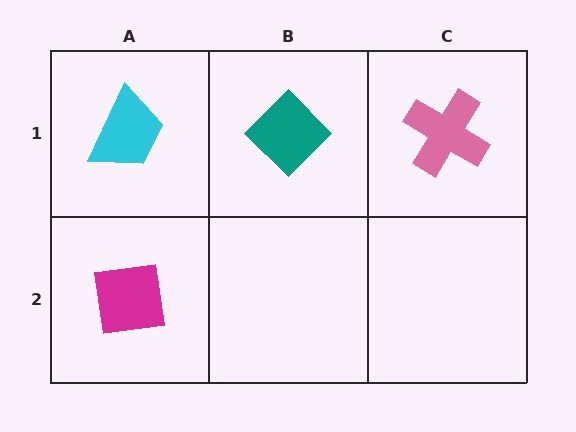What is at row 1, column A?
A cyan trapezoid.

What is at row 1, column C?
A pink cross.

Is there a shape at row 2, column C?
No, that cell is empty.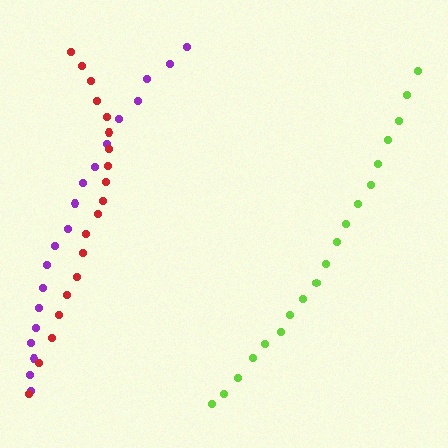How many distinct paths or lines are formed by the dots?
There are 3 distinct paths.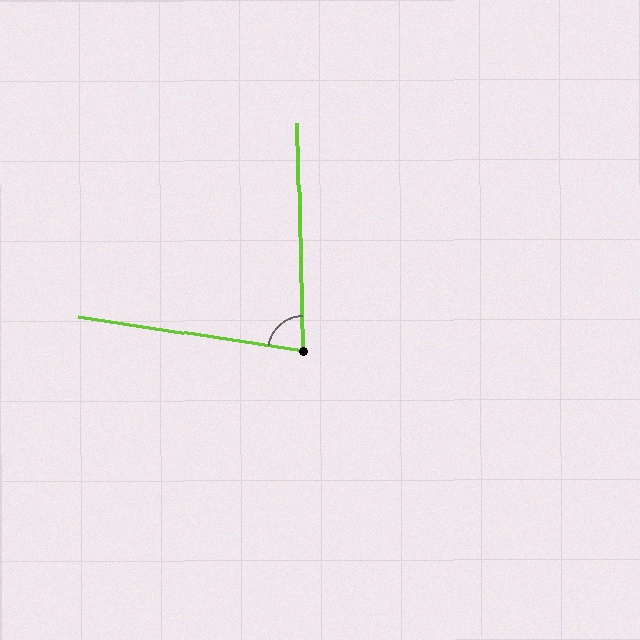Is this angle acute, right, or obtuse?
It is acute.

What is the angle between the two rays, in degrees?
Approximately 80 degrees.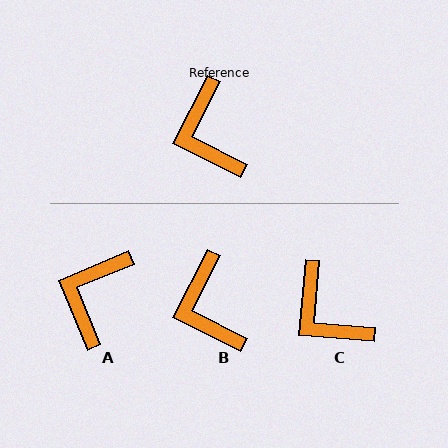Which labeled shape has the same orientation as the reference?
B.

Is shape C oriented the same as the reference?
No, it is off by about 22 degrees.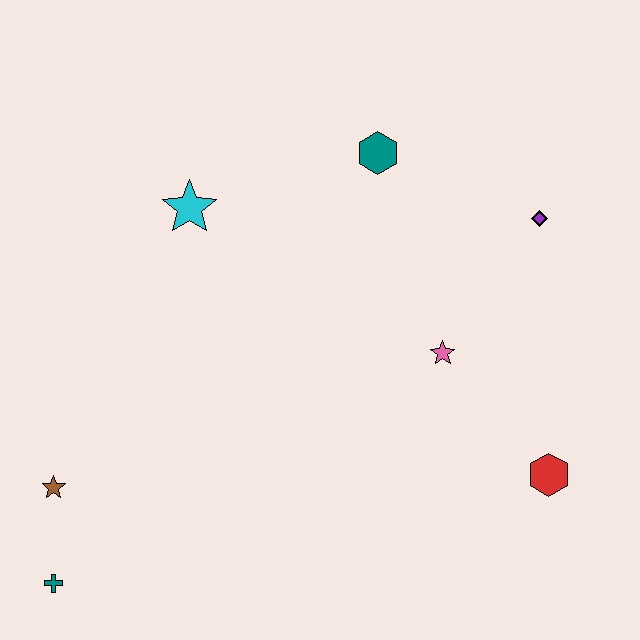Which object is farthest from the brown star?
The purple diamond is farthest from the brown star.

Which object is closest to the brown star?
The teal cross is closest to the brown star.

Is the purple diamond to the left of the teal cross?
No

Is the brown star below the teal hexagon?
Yes